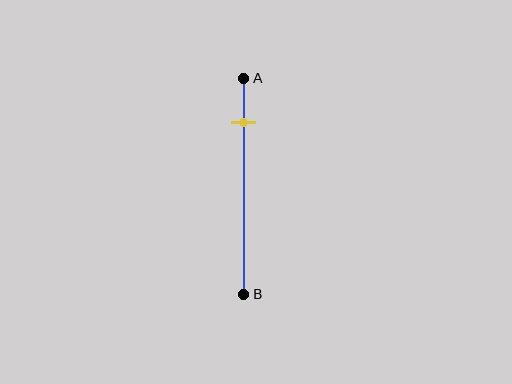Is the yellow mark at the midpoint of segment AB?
No, the mark is at about 20% from A, not at the 50% midpoint.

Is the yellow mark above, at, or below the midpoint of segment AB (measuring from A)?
The yellow mark is above the midpoint of segment AB.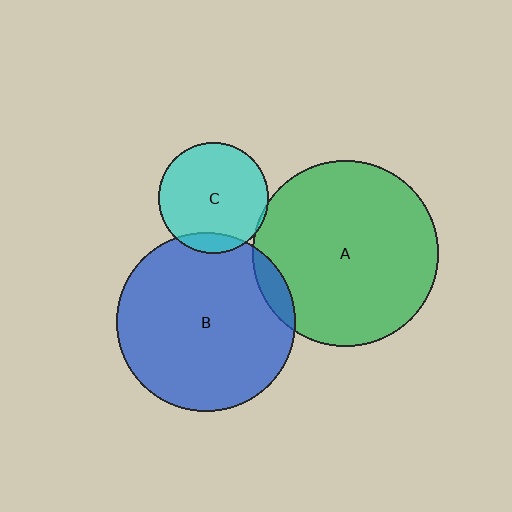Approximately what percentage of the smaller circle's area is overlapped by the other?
Approximately 10%.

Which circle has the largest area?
Circle A (green).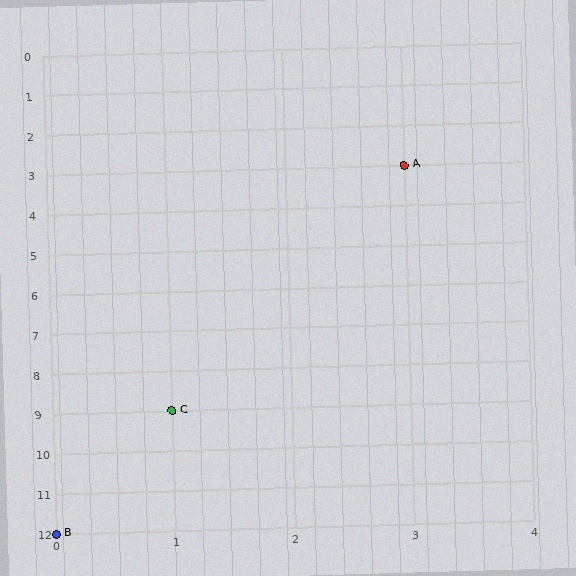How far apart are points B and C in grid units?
Points B and C are 1 column and 3 rows apart (about 3.2 grid units diagonally).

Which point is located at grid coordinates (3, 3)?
Point A is at (3, 3).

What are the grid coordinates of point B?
Point B is at grid coordinates (0, 12).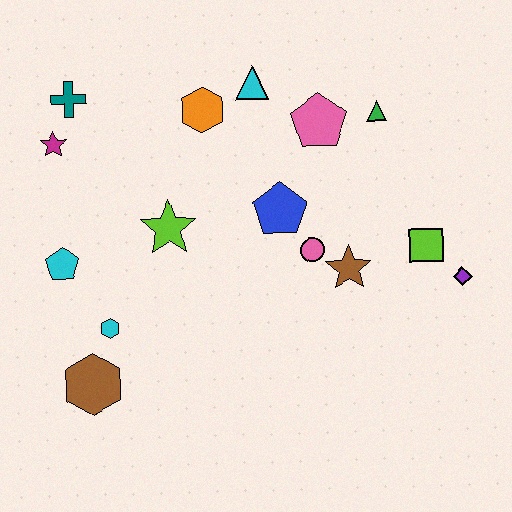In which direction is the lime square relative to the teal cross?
The lime square is to the right of the teal cross.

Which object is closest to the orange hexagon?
The cyan triangle is closest to the orange hexagon.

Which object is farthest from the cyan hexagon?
The purple diamond is farthest from the cyan hexagon.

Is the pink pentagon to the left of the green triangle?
Yes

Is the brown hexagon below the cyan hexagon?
Yes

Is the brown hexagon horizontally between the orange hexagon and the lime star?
No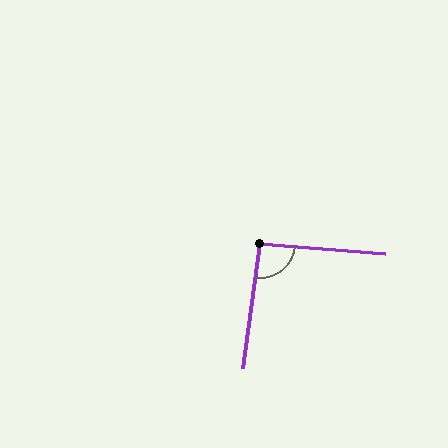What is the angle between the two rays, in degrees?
Approximately 93 degrees.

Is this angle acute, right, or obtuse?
It is approximately a right angle.